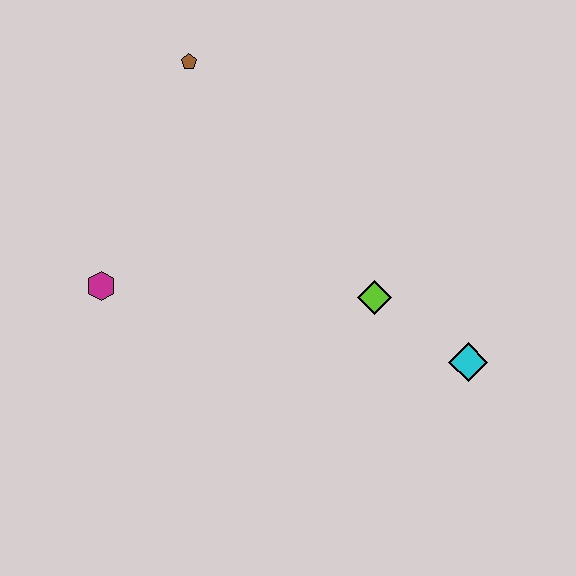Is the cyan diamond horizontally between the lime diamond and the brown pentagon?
No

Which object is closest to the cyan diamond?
The lime diamond is closest to the cyan diamond.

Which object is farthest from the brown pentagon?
The cyan diamond is farthest from the brown pentagon.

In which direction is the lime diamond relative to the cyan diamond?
The lime diamond is to the left of the cyan diamond.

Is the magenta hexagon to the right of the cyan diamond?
No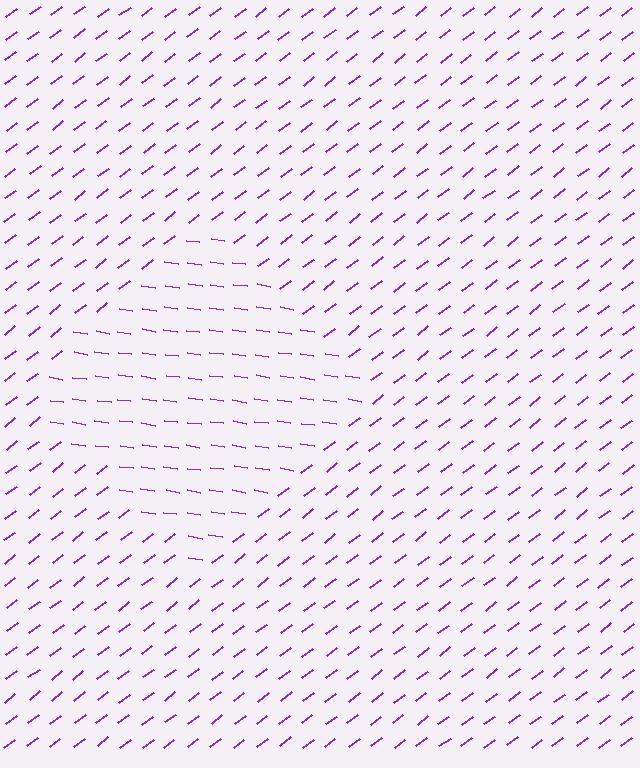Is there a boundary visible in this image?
Yes, there is a texture boundary formed by a change in line orientation.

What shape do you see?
I see a diamond.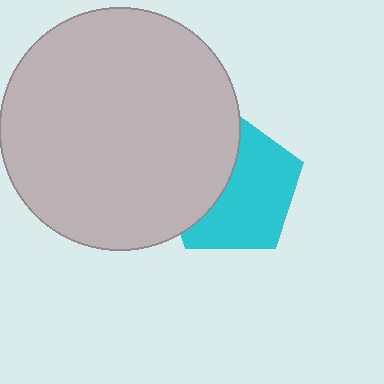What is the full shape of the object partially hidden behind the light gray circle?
The partially hidden object is a cyan pentagon.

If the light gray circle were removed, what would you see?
You would see the complete cyan pentagon.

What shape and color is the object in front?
The object in front is a light gray circle.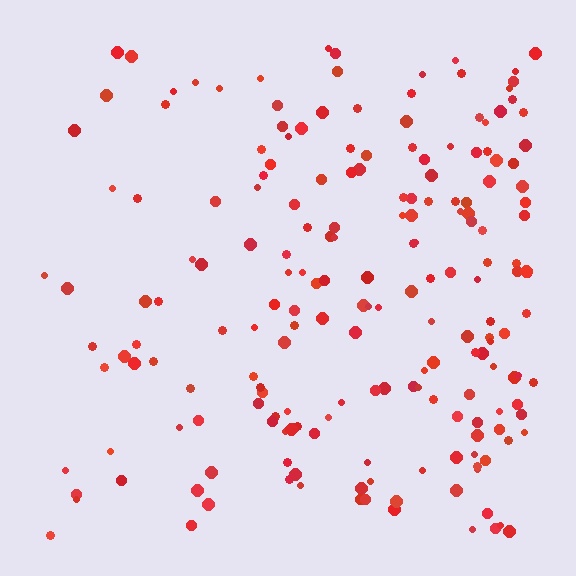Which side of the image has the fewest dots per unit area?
The left.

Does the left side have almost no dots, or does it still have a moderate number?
Still a moderate number, just noticeably fewer than the right.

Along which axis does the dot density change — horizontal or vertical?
Horizontal.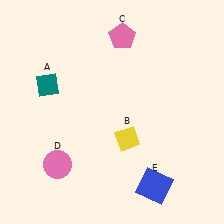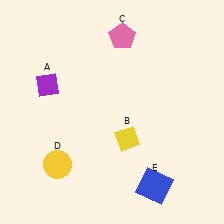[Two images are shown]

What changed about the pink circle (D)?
In Image 1, D is pink. In Image 2, it changed to yellow.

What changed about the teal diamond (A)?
In Image 1, A is teal. In Image 2, it changed to purple.